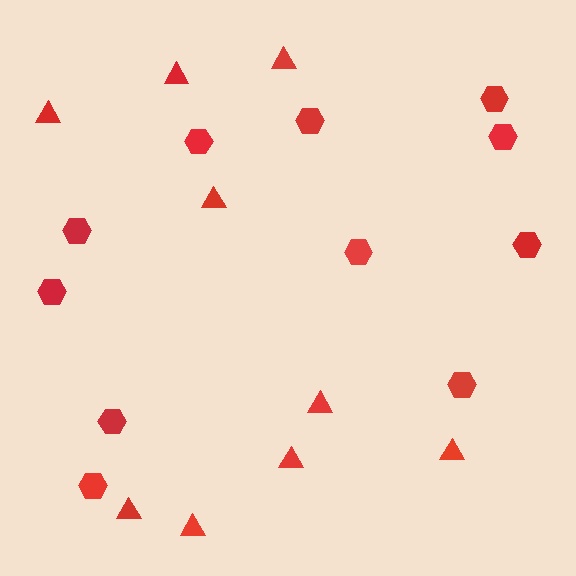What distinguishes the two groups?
There are 2 groups: one group of triangles (9) and one group of hexagons (11).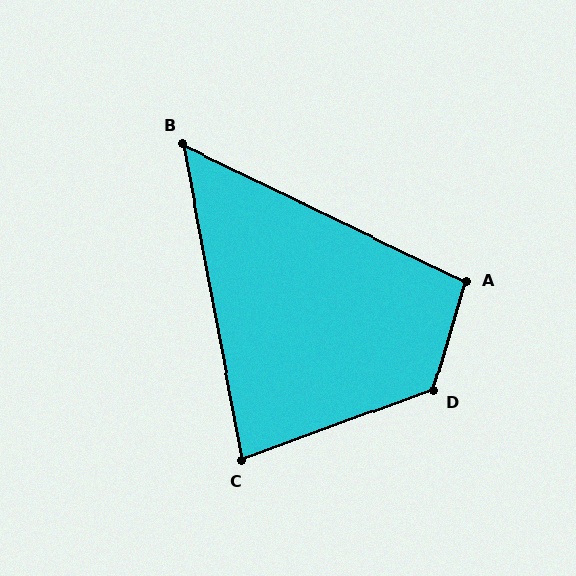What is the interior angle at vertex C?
Approximately 81 degrees (acute).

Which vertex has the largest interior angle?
D, at approximately 126 degrees.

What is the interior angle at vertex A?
Approximately 99 degrees (obtuse).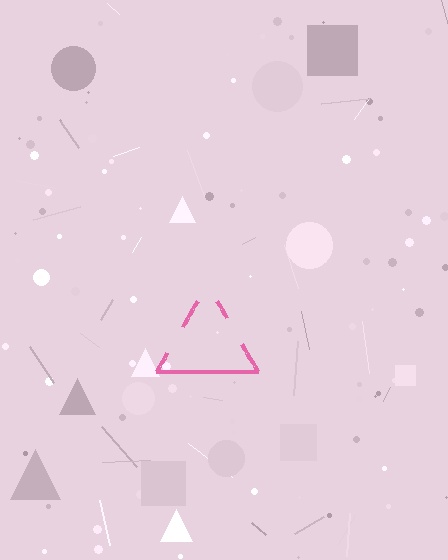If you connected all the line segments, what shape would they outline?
They would outline a triangle.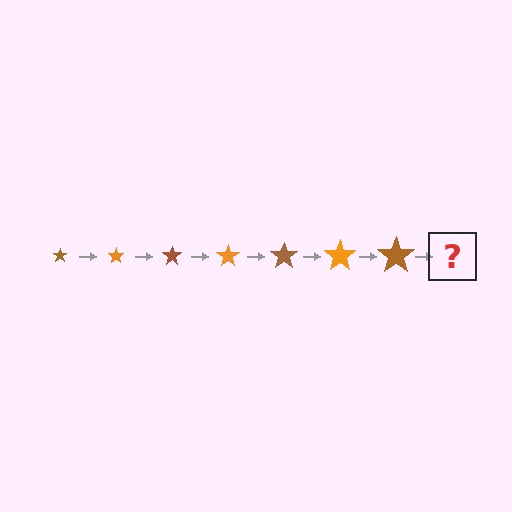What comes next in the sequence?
The next element should be an orange star, larger than the previous one.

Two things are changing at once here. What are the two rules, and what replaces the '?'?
The two rules are that the star grows larger each step and the color cycles through brown and orange. The '?' should be an orange star, larger than the previous one.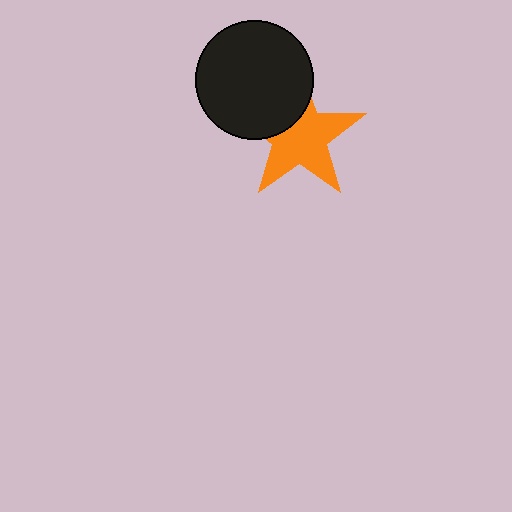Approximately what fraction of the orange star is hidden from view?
Roughly 31% of the orange star is hidden behind the black circle.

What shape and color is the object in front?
The object in front is a black circle.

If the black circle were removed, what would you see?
You would see the complete orange star.